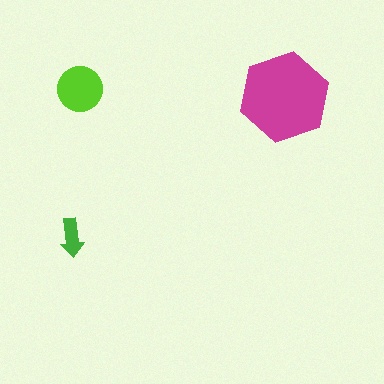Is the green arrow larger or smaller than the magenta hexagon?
Smaller.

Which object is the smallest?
The green arrow.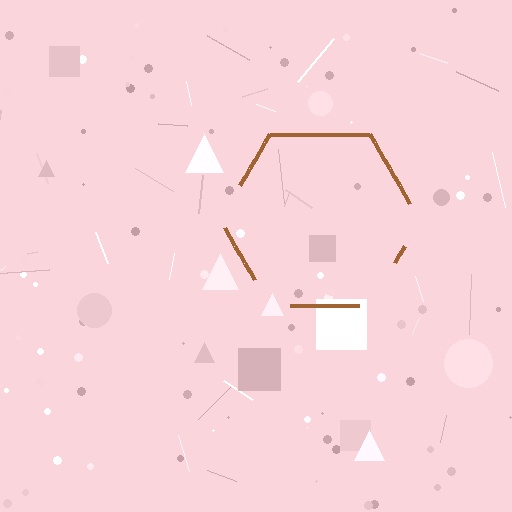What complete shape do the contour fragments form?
The contour fragments form a hexagon.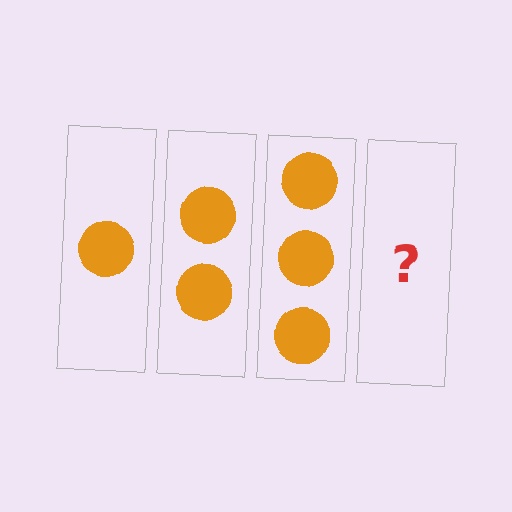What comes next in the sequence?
The next element should be 4 circles.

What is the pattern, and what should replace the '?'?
The pattern is that each step adds one more circle. The '?' should be 4 circles.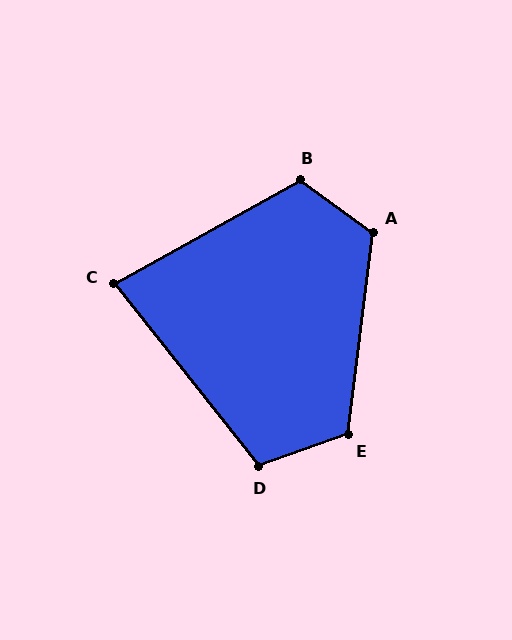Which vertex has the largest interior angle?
A, at approximately 118 degrees.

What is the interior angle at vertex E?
Approximately 117 degrees (obtuse).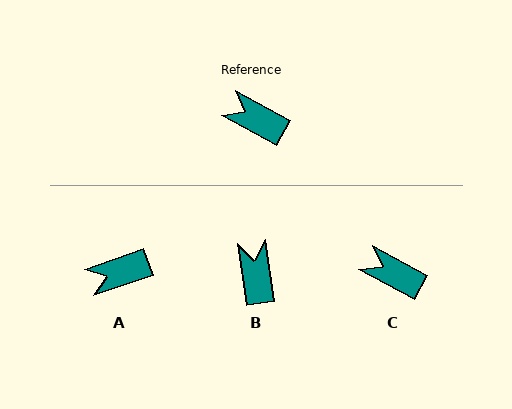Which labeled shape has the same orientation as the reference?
C.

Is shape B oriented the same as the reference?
No, it is off by about 53 degrees.